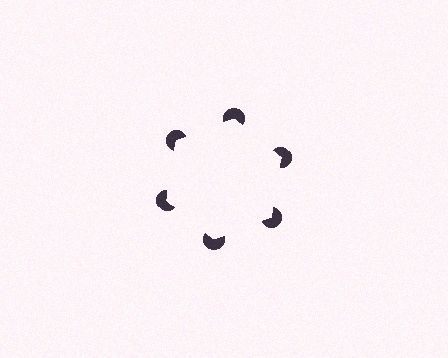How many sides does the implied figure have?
6 sides.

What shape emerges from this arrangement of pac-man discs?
An illusory hexagon — its edges are inferred from the aligned wedge cuts in the pac-man discs, not physically drawn.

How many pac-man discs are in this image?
There are 6 — one at each vertex of the illusory hexagon.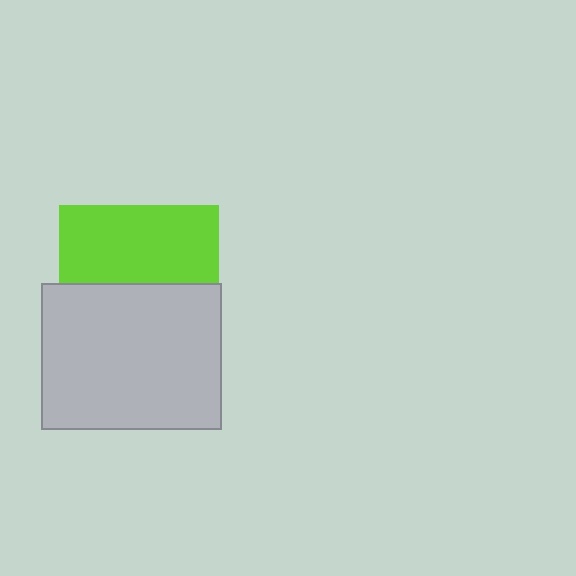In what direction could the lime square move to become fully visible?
The lime square could move up. That would shift it out from behind the light gray rectangle entirely.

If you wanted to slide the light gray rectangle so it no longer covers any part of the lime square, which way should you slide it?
Slide it down — that is the most direct way to separate the two shapes.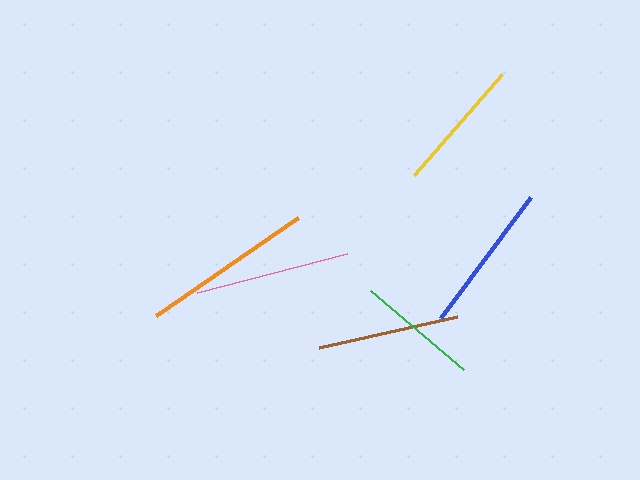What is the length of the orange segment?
The orange segment is approximately 172 pixels long.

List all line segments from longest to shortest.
From longest to shortest: orange, pink, blue, brown, yellow, green.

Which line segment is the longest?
The orange line is the longest at approximately 172 pixels.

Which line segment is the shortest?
The green line is the shortest at approximately 123 pixels.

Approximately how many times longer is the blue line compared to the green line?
The blue line is approximately 1.2 times the length of the green line.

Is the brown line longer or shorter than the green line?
The brown line is longer than the green line.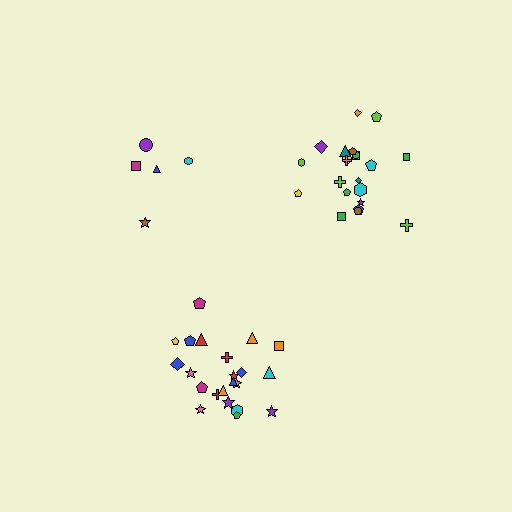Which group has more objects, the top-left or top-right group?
The top-right group.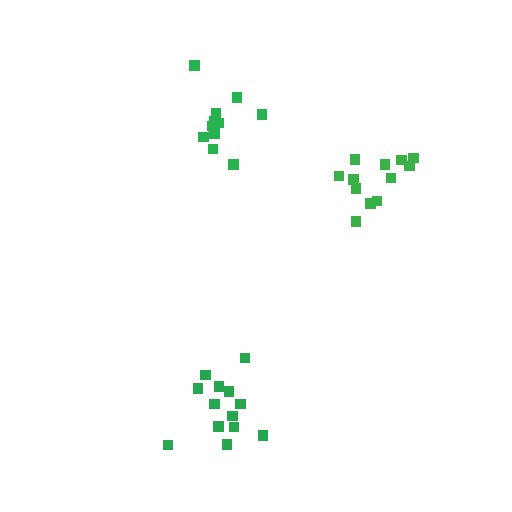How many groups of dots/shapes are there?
There are 3 groups.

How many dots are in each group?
Group 1: 13 dots, Group 2: 12 dots, Group 3: 11 dots (36 total).